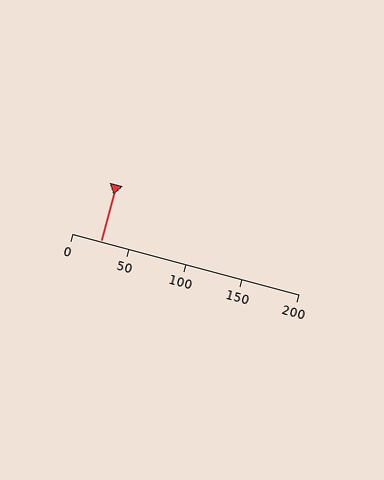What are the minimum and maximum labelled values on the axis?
The axis runs from 0 to 200.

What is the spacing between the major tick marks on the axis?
The major ticks are spaced 50 apart.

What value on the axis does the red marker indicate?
The marker indicates approximately 25.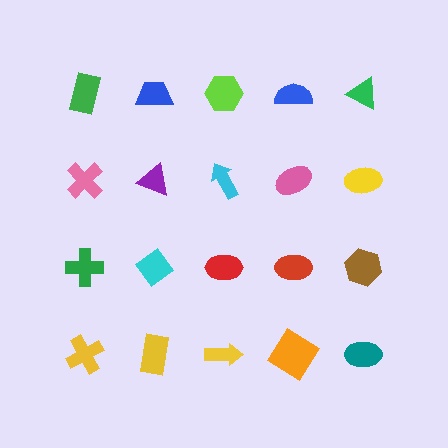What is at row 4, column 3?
A yellow arrow.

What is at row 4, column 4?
An orange diamond.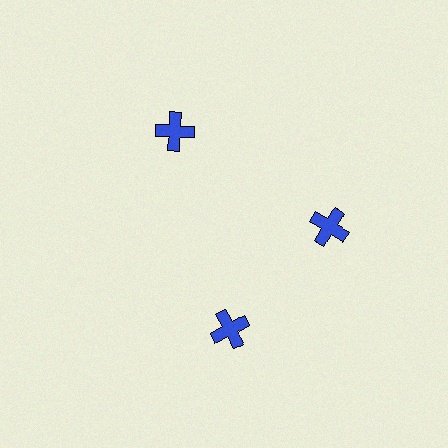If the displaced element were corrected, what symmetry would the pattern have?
It would have 3-fold rotational symmetry — the pattern would map onto itself every 120 degrees.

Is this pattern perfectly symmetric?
No. The 3 blue crosses are arranged in a ring, but one element near the 7 o'clock position is rotated out of alignment along the ring, breaking the 3-fold rotational symmetry.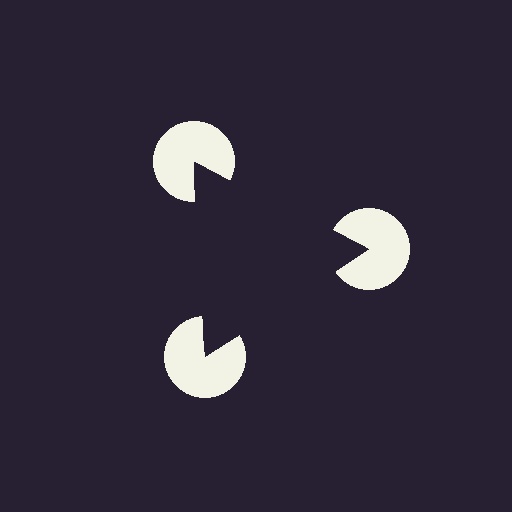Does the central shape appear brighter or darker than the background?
It typically appears slightly darker than the background, even though no actual brightness change is drawn.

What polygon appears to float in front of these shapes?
An illusory triangle — its edges are inferred from the aligned wedge cuts in the pac-man discs, not physically drawn.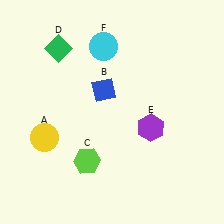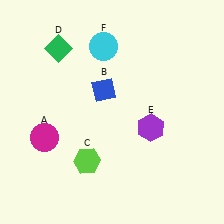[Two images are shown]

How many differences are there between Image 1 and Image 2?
There is 1 difference between the two images.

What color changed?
The circle (A) changed from yellow in Image 1 to magenta in Image 2.